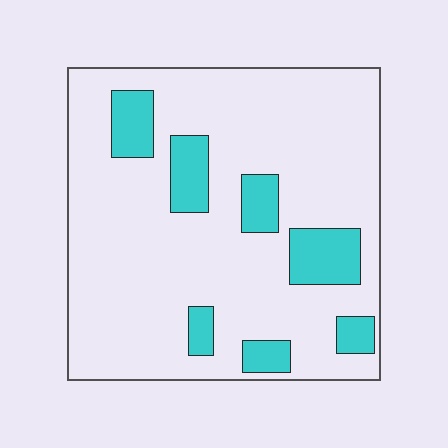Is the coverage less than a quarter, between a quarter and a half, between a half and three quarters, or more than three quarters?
Less than a quarter.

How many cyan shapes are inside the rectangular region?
7.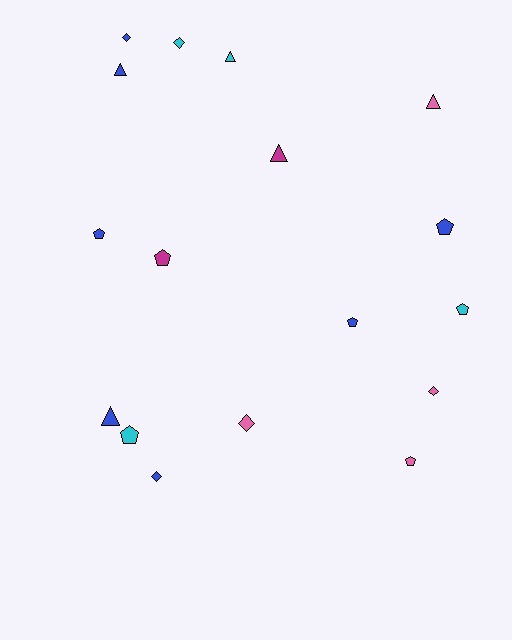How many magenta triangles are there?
There is 1 magenta triangle.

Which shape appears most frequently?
Pentagon, with 7 objects.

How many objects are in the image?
There are 17 objects.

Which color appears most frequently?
Blue, with 7 objects.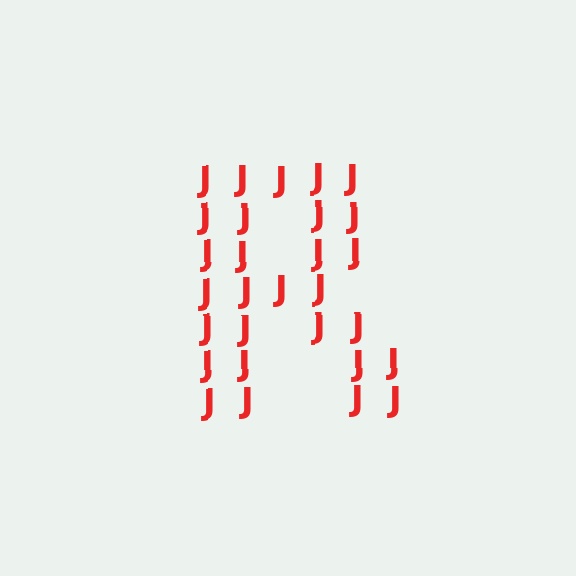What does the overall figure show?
The overall figure shows the letter R.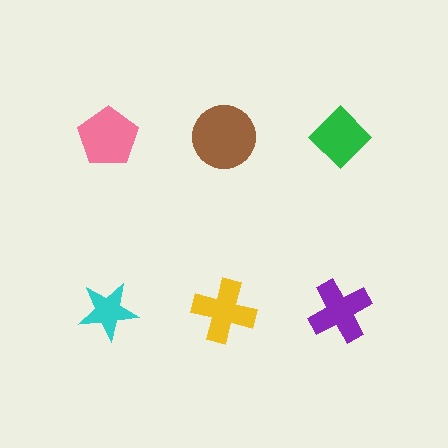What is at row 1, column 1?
A pink pentagon.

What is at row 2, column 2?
A yellow cross.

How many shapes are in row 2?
3 shapes.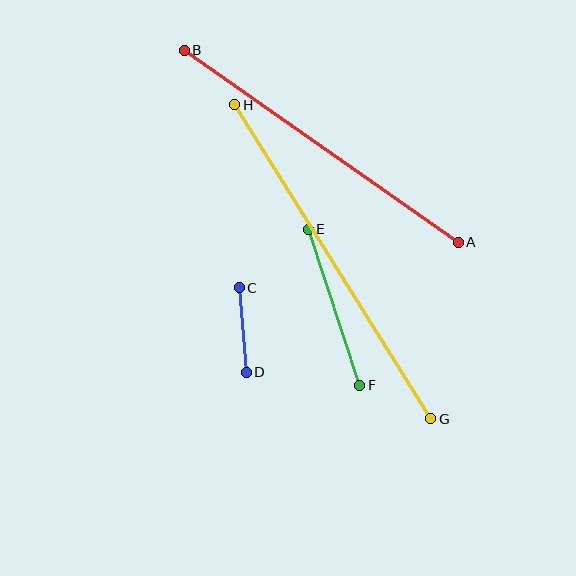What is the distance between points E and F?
The distance is approximately 165 pixels.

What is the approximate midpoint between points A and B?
The midpoint is at approximately (321, 146) pixels.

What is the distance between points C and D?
The distance is approximately 85 pixels.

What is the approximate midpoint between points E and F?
The midpoint is at approximately (334, 307) pixels.